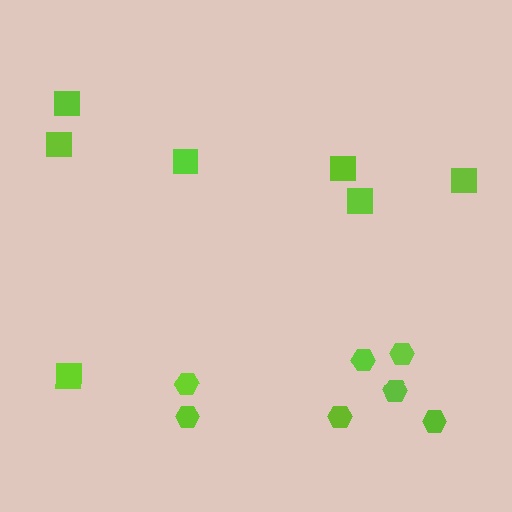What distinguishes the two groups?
There are 2 groups: one group of hexagons (7) and one group of squares (7).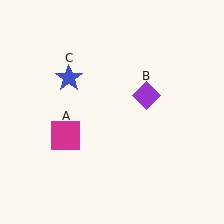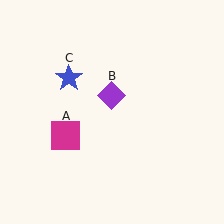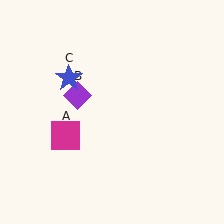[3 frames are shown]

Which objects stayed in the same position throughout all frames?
Magenta square (object A) and blue star (object C) remained stationary.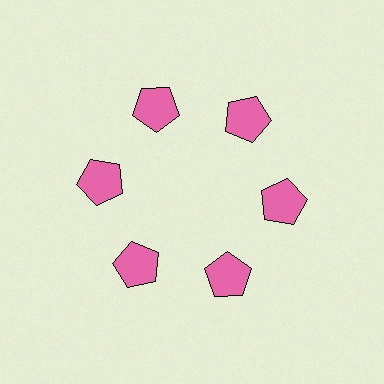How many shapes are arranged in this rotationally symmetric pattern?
There are 6 shapes, arranged in 6 groups of 1.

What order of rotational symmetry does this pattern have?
This pattern has 6-fold rotational symmetry.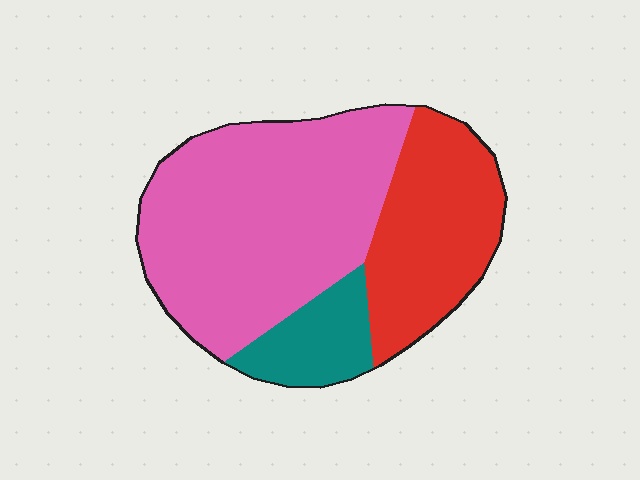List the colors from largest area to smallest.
From largest to smallest: pink, red, teal.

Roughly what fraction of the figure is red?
Red covers about 30% of the figure.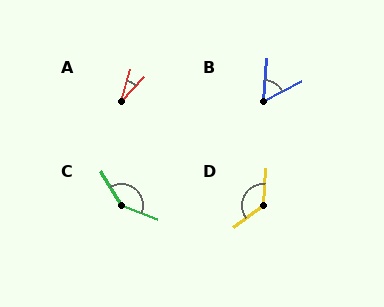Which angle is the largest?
C, at approximately 143 degrees.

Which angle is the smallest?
A, at approximately 27 degrees.